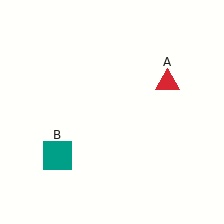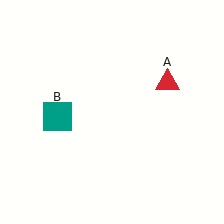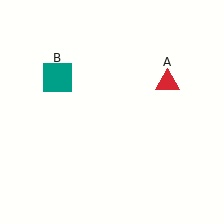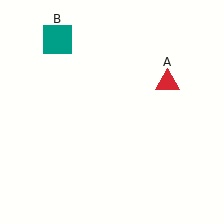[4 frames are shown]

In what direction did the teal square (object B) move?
The teal square (object B) moved up.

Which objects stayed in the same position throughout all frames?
Red triangle (object A) remained stationary.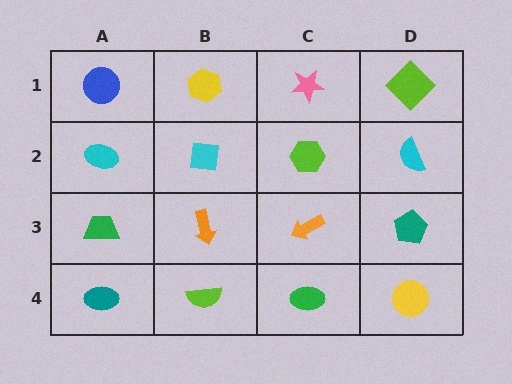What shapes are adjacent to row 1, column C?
A lime hexagon (row 2, column C), a yellow hexagon (row 1, column B), a lime diamond (row 1, column D).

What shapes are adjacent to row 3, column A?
A cyan ellipse (row 2, column A), a teal ellipse (row 4, column A), an orange arrow (row 3, column B).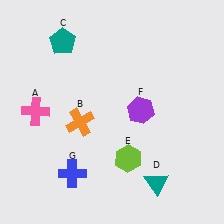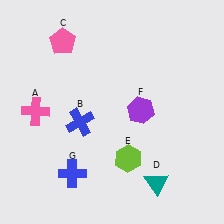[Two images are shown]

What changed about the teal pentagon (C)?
In Image 1, C is teal. In Image 2, it changed to pink.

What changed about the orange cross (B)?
In Image 1, B is orange. In Image 2, it changed to blue.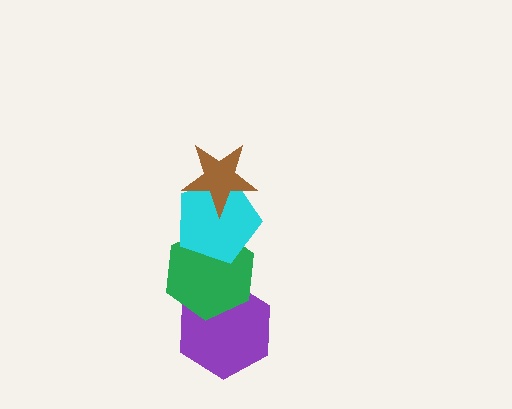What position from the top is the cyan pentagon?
The cyan pentagon is 2nd from the top.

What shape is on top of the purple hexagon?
The green hexagon is on top of the purple hexagon.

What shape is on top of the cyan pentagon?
The brown star is on top of the cyan pentagon.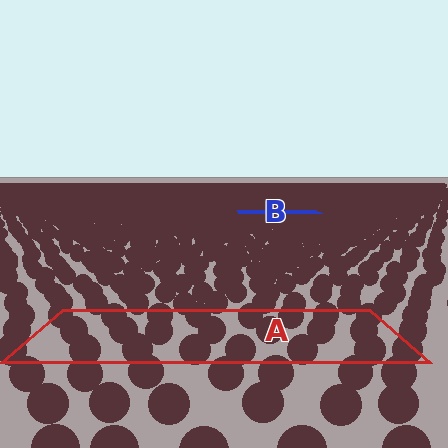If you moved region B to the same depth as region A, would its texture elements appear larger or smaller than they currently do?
They would appear larger. At a closer depth, the same texture elements are projected at a bigger on-screen size.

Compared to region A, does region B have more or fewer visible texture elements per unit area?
Region B has more texture elements per unit area — they are packed more densely because it is farther away.